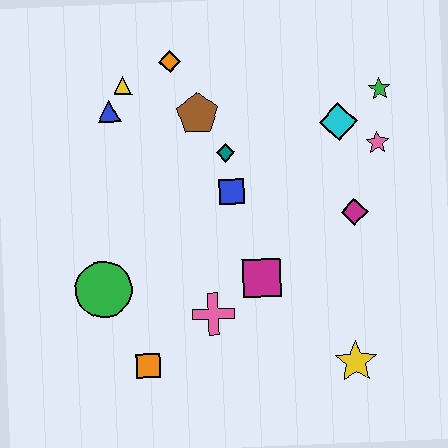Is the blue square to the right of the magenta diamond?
No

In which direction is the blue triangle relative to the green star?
The blue triangle is to the left of the green star.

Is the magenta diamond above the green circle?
Yes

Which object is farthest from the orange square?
The green star is farthest from the orange square.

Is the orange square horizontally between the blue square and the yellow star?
No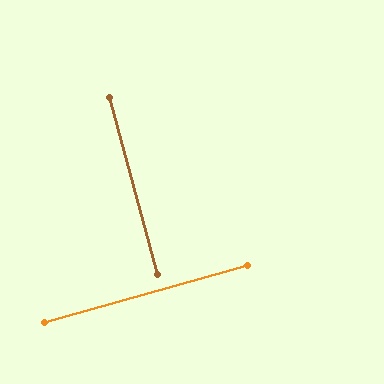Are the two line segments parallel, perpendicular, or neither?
Perpendicular — they meet at approximately 89°.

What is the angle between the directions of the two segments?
Approximately 89 degrees.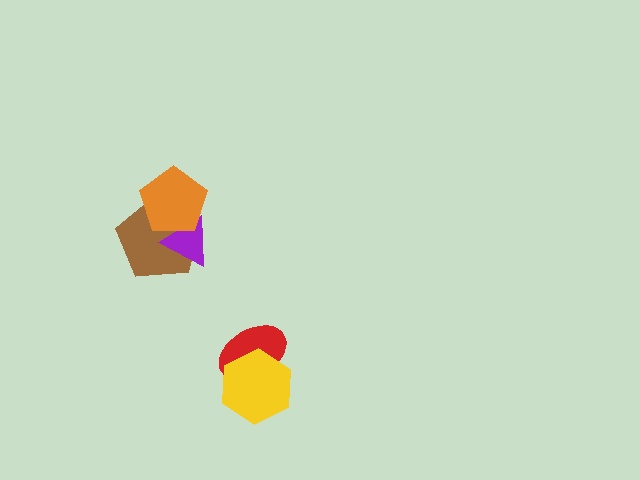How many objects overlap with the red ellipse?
1 object overlaps with the red ellipse.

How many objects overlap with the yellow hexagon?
1 object overlaps with the yellow hexagon.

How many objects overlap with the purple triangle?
2 objects overlap with the purple triangle.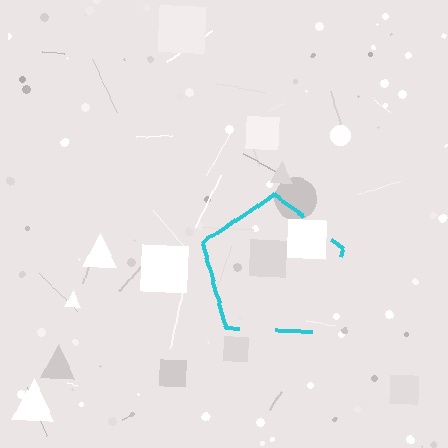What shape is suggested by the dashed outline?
The dashed outline suggests a pentagon.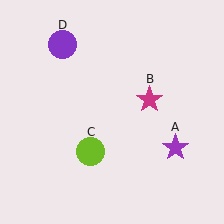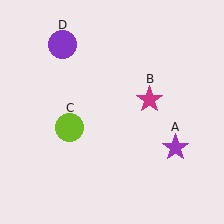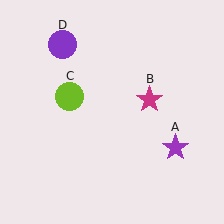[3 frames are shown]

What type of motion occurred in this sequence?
The lime circle (object C) rotated clockwise around the center of the scene.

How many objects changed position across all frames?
1 object changed position: lime circle (object C).